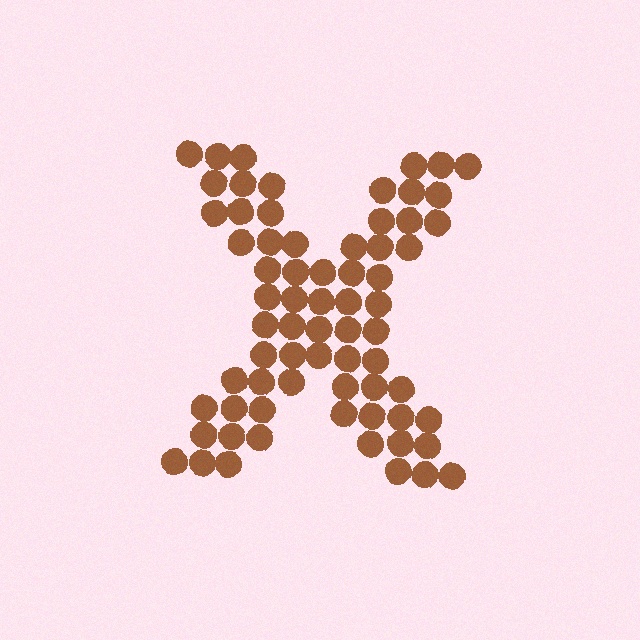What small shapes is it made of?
It is made of small circles.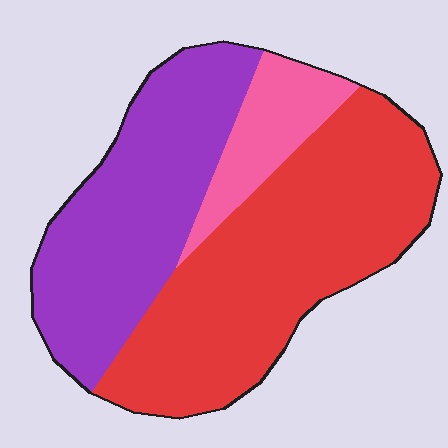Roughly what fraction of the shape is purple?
Purple covers about 35% of the shape.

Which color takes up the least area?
Pink, at roughly 10%.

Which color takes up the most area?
Red, at roughly 50%.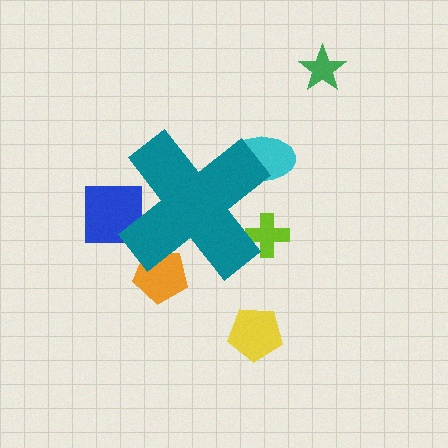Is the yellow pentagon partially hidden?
No, the yellow pentagon is fully visible.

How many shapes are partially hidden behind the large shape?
4 shapes are partially hidden.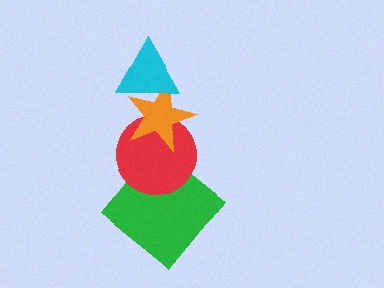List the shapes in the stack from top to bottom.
From top to bottom: the cyan triangle, the orange star, the red circle, the green diamond.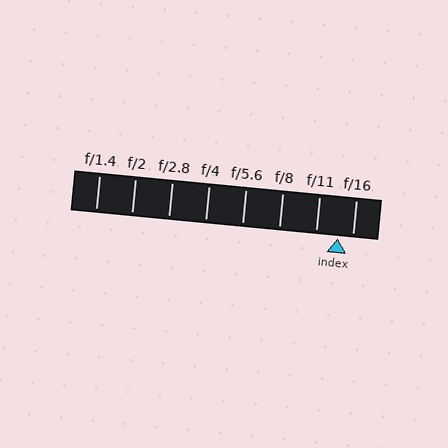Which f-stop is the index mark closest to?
The index mark is closest to f/16.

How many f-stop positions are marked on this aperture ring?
There are 8 f-stop positions marked.